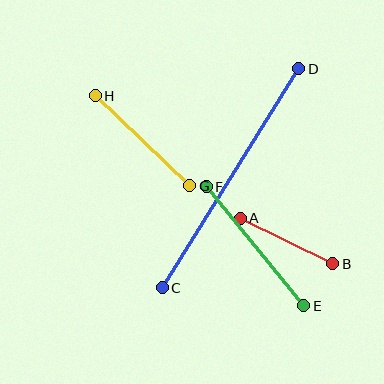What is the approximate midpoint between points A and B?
The midpoint is at approximately (287, 241) pixels.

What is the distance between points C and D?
The distance is approximately 258 pixels.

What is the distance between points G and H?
The distance is approximately 130 pixels.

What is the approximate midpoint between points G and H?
The midpoint is at approximately (142, 141) pixels.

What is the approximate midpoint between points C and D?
The midpoint is at approximately (231, 178) pixels.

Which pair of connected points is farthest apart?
Points C and D are farthest apart.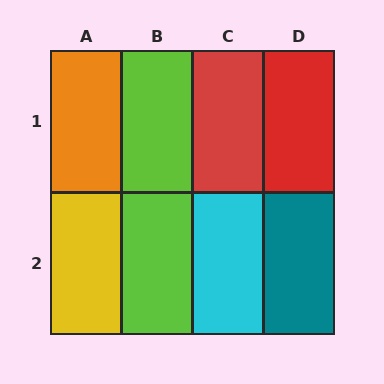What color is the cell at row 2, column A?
Yellow.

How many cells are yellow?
1 cell is yellow.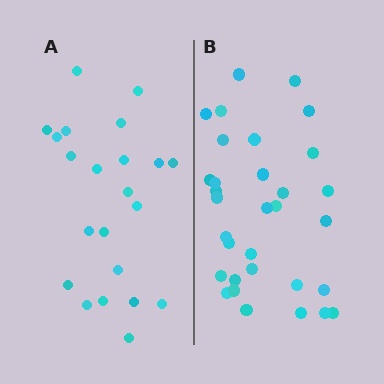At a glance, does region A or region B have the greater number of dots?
Region B (the right region) has more dots.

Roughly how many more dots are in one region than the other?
Region B has roughly 10 or so more dots than region A.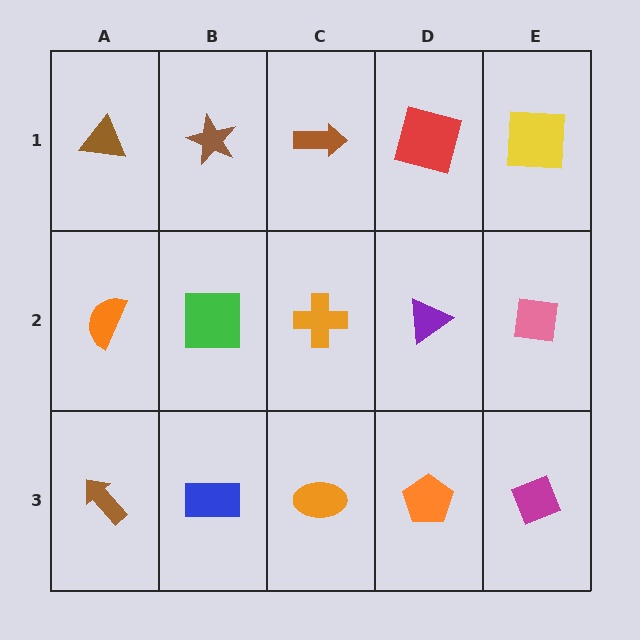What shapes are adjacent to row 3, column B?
A green square (row 2, column B), a brown arrow (row 3, column A), an orange ellipse (row 3, column C).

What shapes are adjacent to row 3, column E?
A pink square (row 2, column E), an orange pentagon (row 3, column D).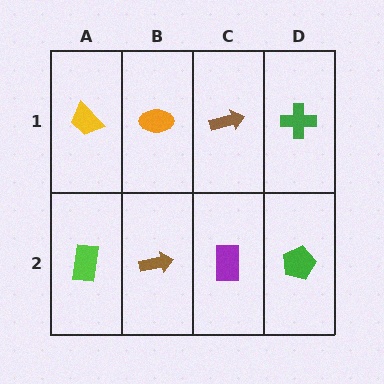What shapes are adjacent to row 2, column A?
A yellow trapezoid (row 1, column A), a brown arrow (row 2, column B).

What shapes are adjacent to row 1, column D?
A green pentagon (row 2, column D), a brown arrow (row 1, column C).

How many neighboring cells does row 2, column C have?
3.